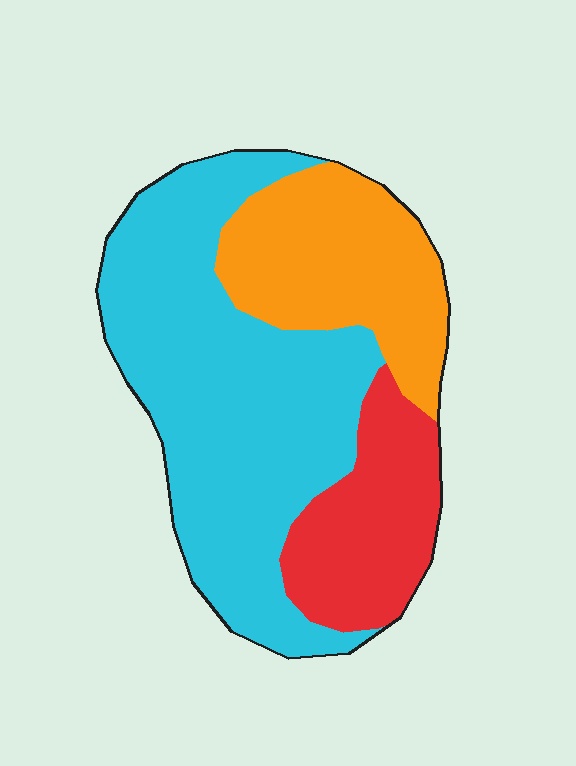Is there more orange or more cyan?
Cyan.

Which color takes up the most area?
Cyan, at roughly 55%.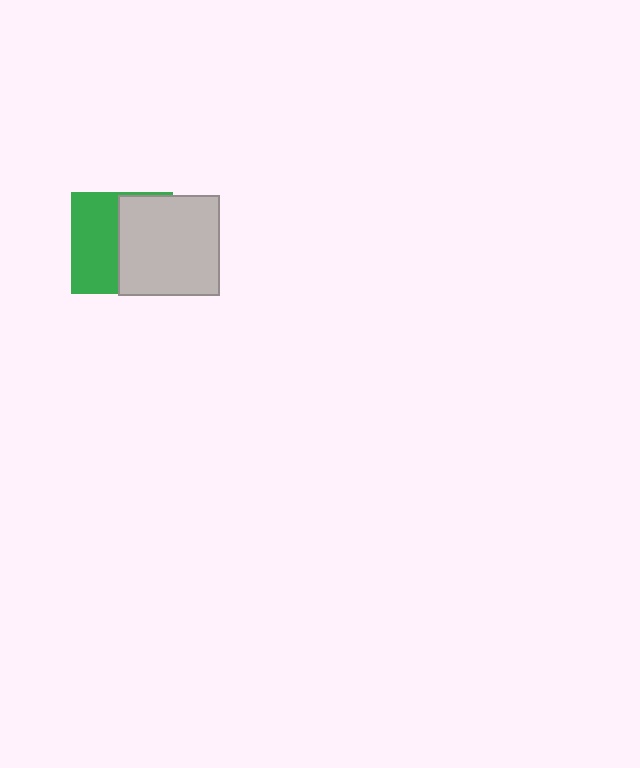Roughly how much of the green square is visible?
About half of it is visible (roughly 47%).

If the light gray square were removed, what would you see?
You would see the complete green square.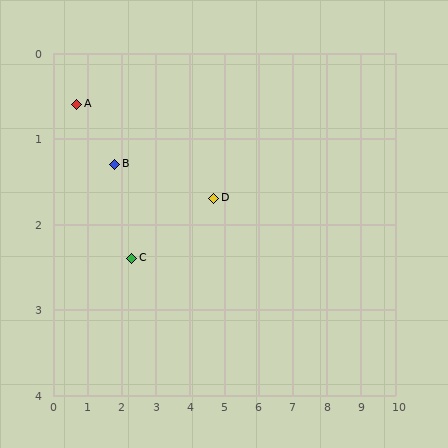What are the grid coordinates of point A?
Point A is at approximately (0.7, 0.6).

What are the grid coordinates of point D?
Point D is at approximately (4.7, 1.7).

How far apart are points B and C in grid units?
Points B and C are about 1.2 grid units apart.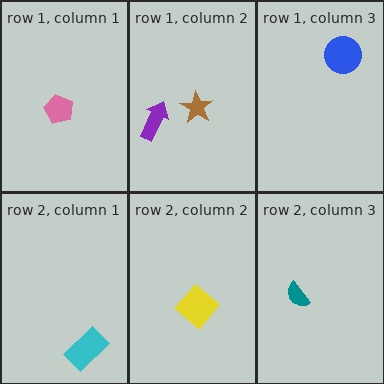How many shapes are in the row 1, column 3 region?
1.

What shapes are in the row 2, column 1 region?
The cyan rectangle.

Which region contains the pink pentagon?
The row 1, column 1 region.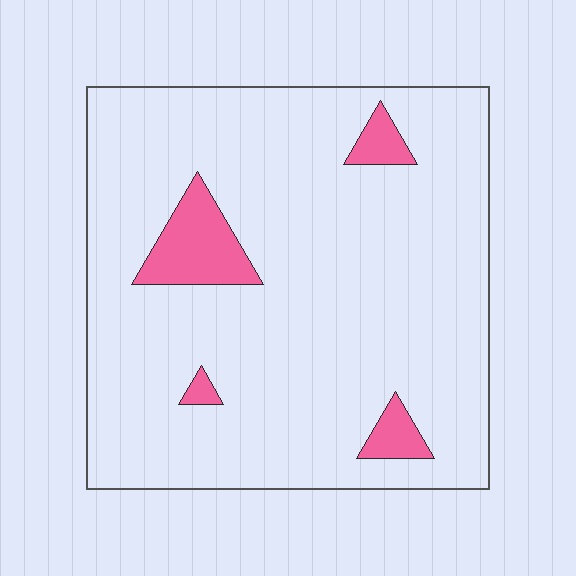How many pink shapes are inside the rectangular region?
4.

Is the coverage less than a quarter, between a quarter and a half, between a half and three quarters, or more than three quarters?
Less than a quarter.